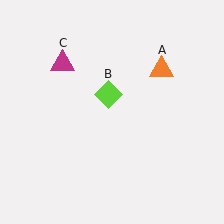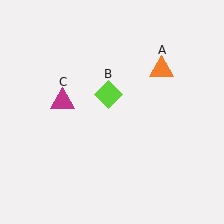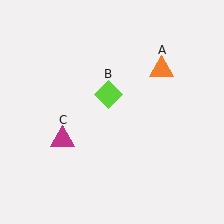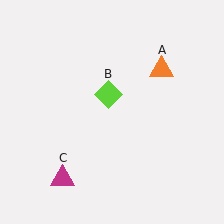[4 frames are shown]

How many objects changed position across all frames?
1 object changed position: magenta triangle (object C).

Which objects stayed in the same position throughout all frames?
Orange triangle (object A) and lime diamond (object B) remained stationary.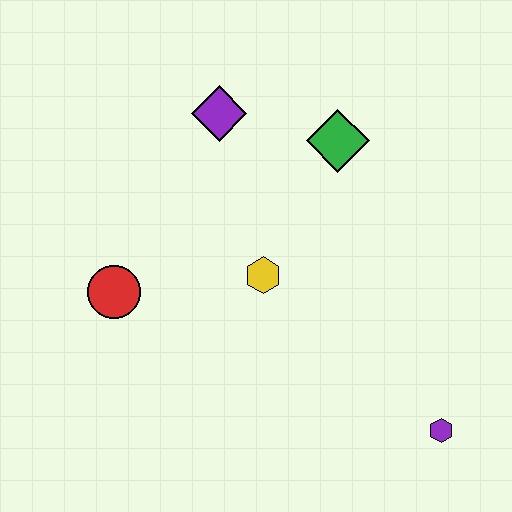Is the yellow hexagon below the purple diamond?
Yes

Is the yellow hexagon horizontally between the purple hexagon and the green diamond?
No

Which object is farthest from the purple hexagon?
The purple diamond is farthest from the purple hexagon.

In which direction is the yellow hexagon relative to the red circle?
The yellow hexagon is to the right of the red circle.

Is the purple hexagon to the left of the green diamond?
No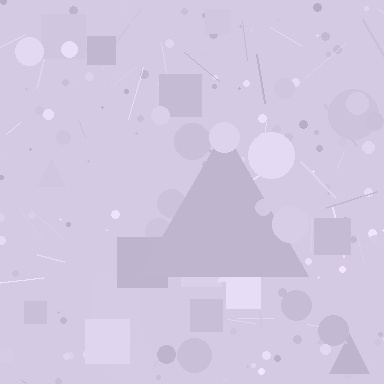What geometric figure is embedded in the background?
A triangle is embedded in the background.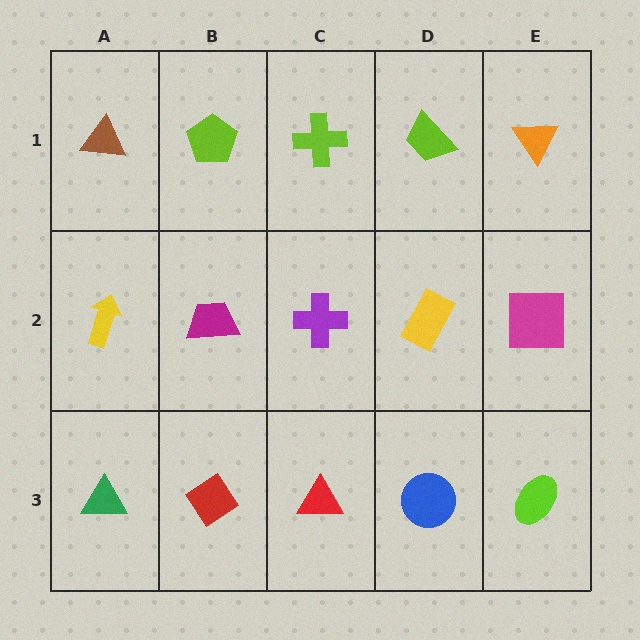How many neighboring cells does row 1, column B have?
3.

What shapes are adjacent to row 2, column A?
A brown triangle (row 1, column A), a green triangle (row 3, column A), a magenta trapezoid (row 2, column B).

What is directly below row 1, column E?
A magenta square.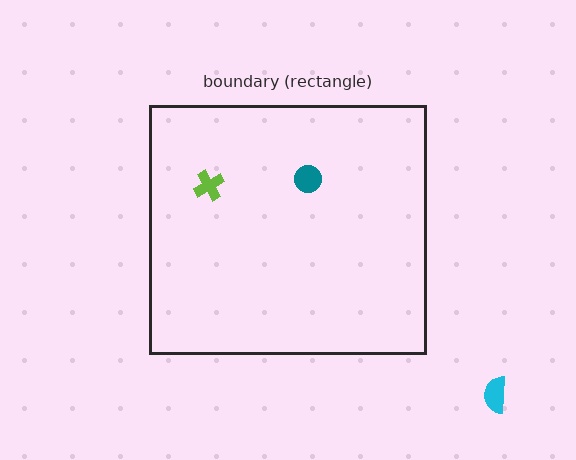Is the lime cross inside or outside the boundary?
Inside.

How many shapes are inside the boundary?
2 inside, 1 outside.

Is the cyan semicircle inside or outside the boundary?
Outside.